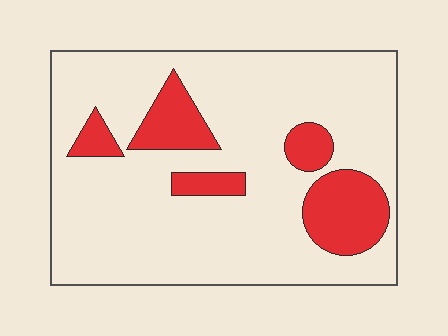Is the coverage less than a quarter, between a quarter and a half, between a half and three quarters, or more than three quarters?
Less than a quarter.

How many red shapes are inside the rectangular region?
5.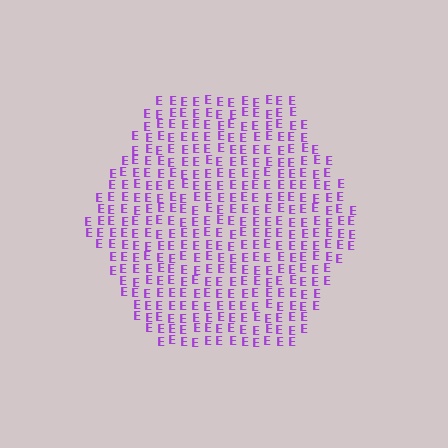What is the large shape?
The large shape is a hexagon.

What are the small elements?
The small elements are letter E's.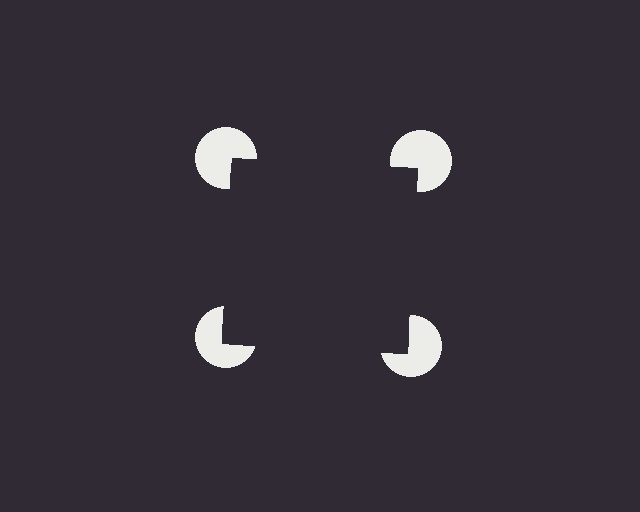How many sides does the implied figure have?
4 sides.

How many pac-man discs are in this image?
There are 4 — one at each vertex of the illusory square.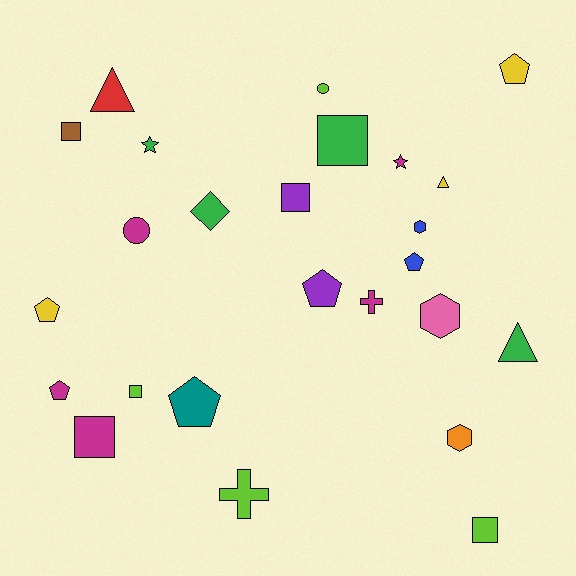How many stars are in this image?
There are 2 stars.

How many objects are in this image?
There are 25 objects.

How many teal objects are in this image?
There is 1 teal object.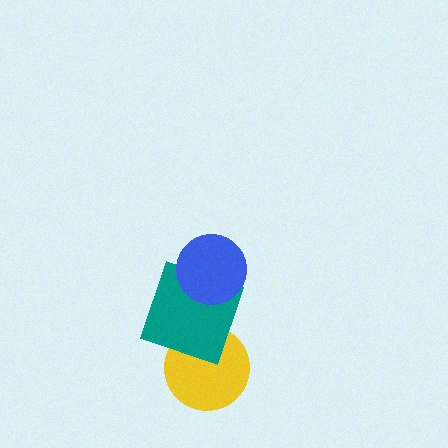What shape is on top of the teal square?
The blue circle is on top of the teal square.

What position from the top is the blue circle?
The blue circle is 1st from the top.